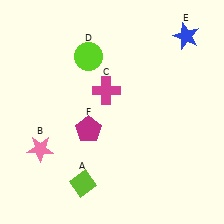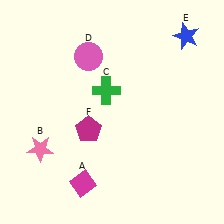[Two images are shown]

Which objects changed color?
A changed from lime to magenta. C changed from magenta to green. D changed from lime to pink.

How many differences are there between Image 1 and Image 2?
There are 3 differences between the two images.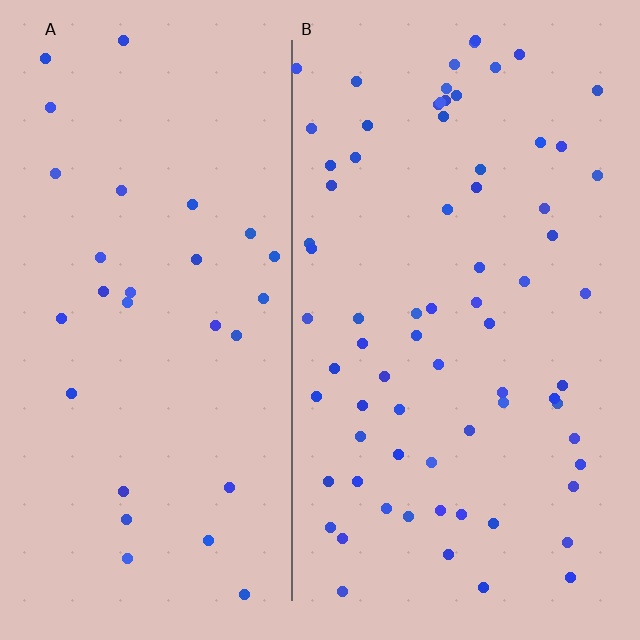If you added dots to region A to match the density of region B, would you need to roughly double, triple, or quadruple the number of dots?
Approximately double.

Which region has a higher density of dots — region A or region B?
B (the right).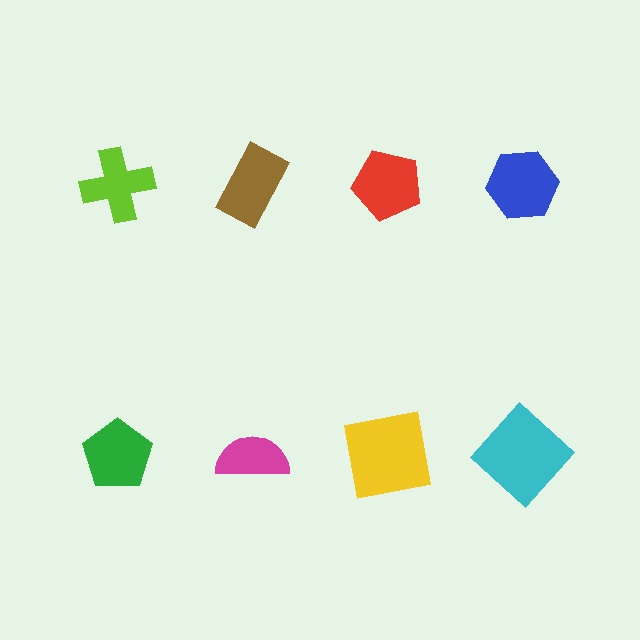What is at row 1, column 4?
A blue hexagon.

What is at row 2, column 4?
A cyan diamond.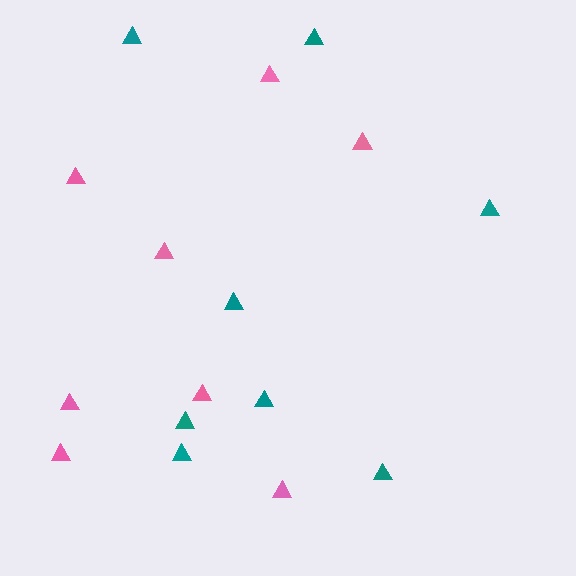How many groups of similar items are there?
There are 2 groups: one group of teal triangles (8) and one group of pink triangles (8).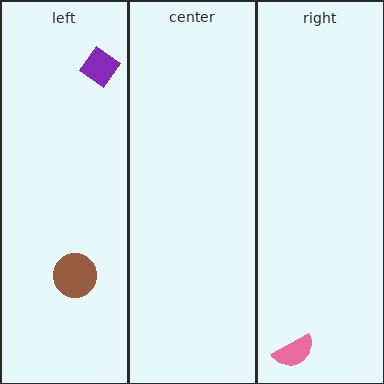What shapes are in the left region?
The brown circle, the purple diamond.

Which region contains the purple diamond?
The left region.